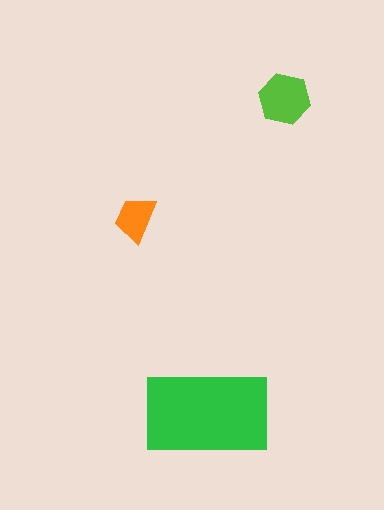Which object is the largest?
The green rectangle.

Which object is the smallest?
The orange trapezoid.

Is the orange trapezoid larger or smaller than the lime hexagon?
Smaller.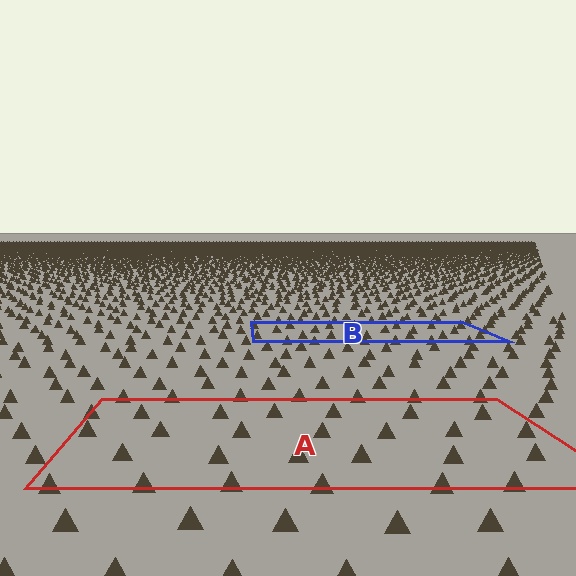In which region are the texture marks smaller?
The texture marks are smaller in region B, because it is farther away.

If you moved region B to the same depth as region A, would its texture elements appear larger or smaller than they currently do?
They would appear larger. At a closer depth, the same texture elements are projected at a bigger on-screen size.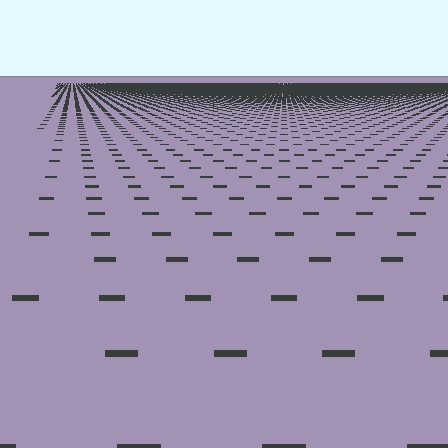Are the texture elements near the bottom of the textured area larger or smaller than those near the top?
Larger. Near the bottom, elements are closer to the viewer and appear at a bigger on-screen size.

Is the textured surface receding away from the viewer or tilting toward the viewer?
The surface is receding away from the viewer. Texture elements get smaller and denser toward the top.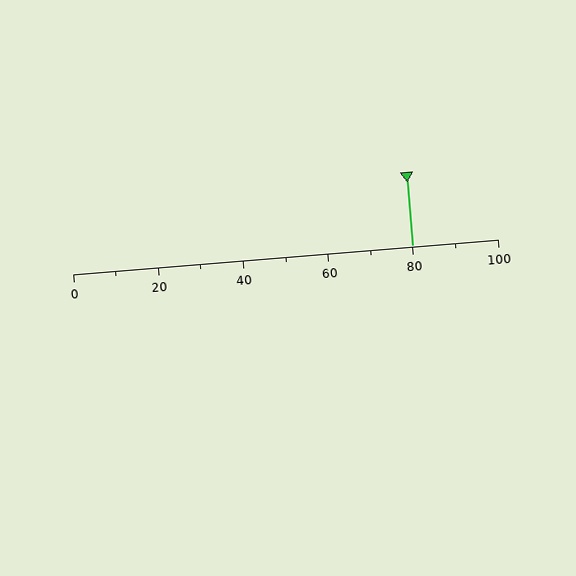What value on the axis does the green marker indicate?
The marker indicates approximately 80.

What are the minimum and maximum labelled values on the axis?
The axis runs from 0 to 100.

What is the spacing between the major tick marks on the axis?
The major ticks are spaced 20 apart.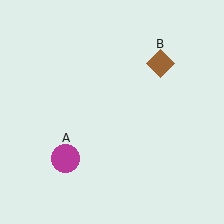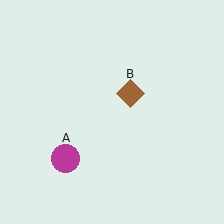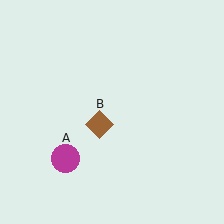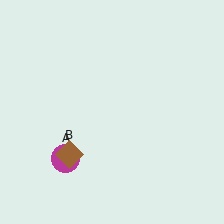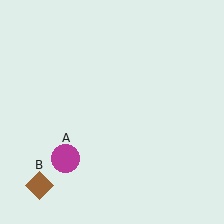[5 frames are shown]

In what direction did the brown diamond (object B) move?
The brown diamond (object B) moved down and to the left.